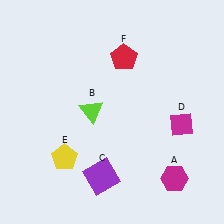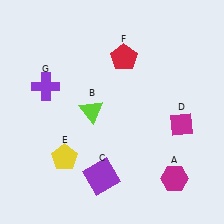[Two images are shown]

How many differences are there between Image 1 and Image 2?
There is 1 difference between the two images.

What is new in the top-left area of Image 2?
A purple cross (G) was added in the top-left area of Image 2.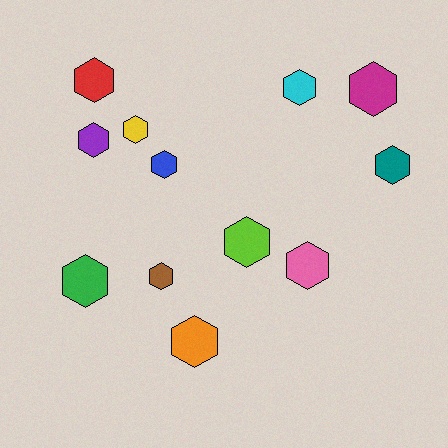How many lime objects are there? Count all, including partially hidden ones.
There is 1 lime object.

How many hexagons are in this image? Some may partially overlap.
There are 12 hexagons.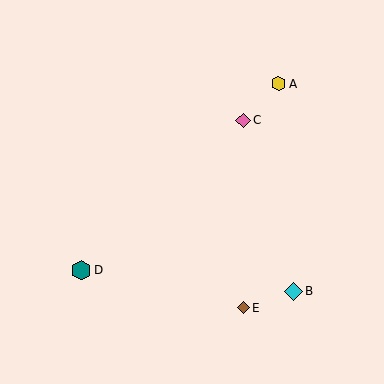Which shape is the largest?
The teal hexagon (labeled D) is the largest.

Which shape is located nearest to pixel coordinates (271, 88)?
The yellow hexagon (labeled A) at (279, 84) is nearest to that location.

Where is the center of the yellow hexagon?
The center of the yellow hexagon is at (279, 84).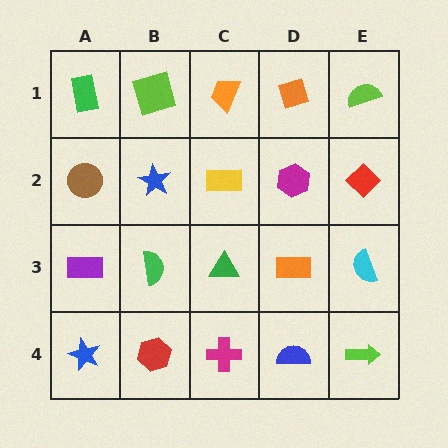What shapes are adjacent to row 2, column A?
A green rectangle (row 1, column A), a purple rectangle (row 3, column A), a blue star (row 2, column B).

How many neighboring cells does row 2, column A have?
3.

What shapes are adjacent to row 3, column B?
A blue star (row 2, column B), a red hexagon (row 4, column B), a purple rectangle (row 3, column A), a green triangle (row 3, column C).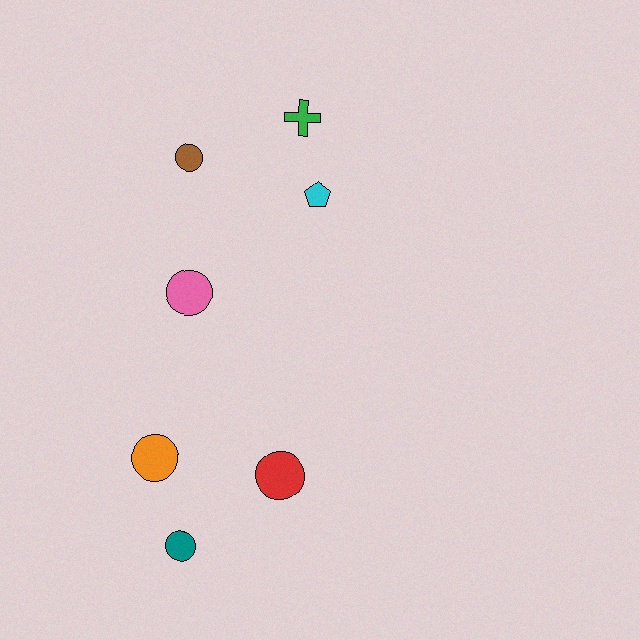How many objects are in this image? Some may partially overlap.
There are 7 objects.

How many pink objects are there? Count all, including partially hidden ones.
There is 1 pink object.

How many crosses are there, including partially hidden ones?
There is 1 cross.